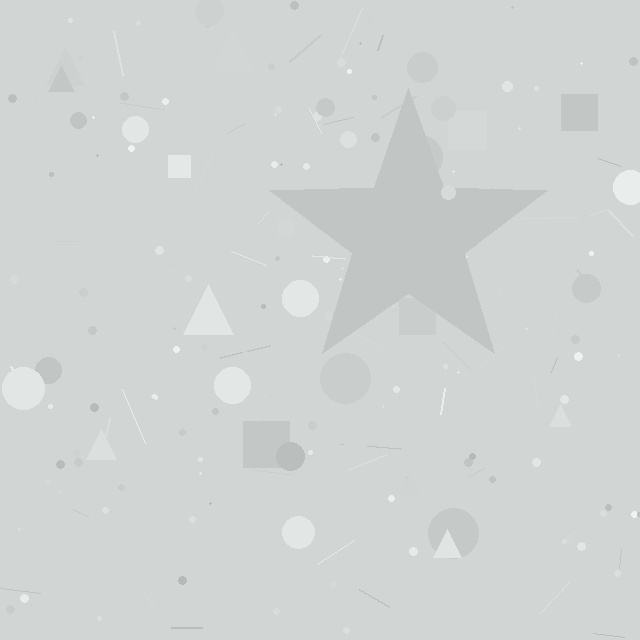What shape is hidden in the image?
A star is hidden in the image.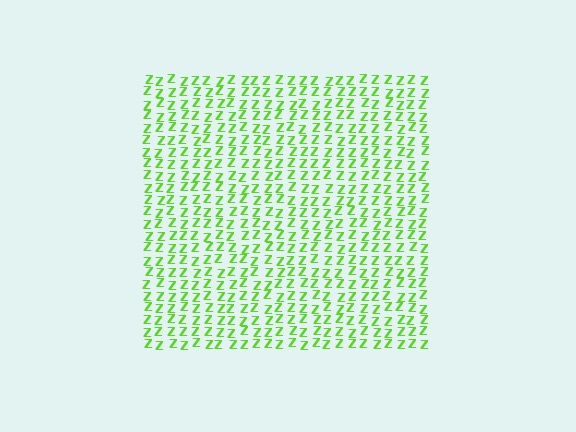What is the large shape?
The large shape is a square.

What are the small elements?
The small elements are letter Z's.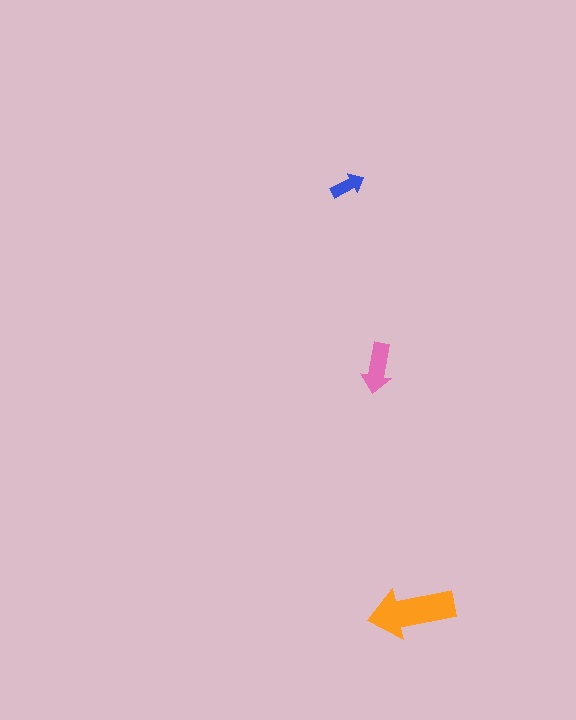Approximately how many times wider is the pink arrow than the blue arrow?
About 1.5 times wider.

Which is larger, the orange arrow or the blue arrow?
The orange one.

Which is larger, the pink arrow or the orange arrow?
The orange one.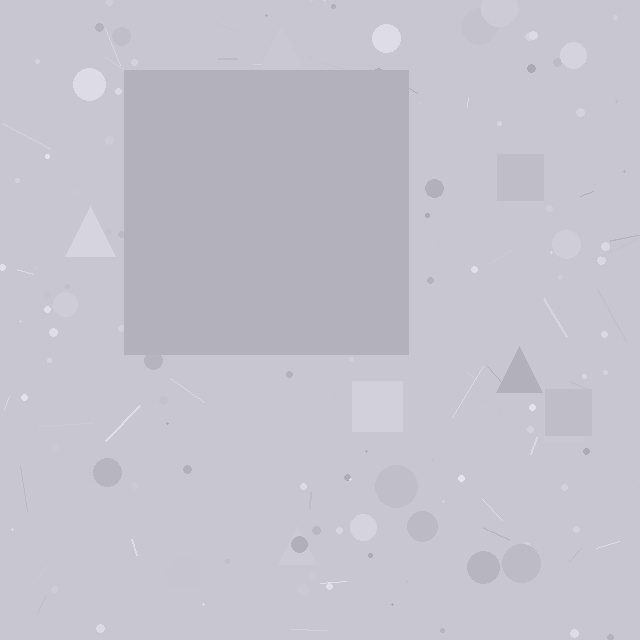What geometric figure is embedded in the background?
A square is embedded in the background.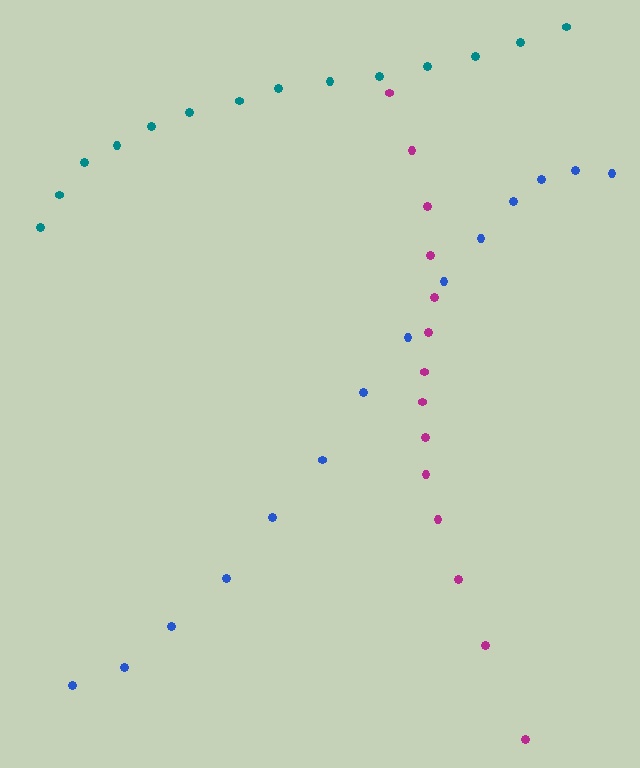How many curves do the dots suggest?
There are 3 distinct paths.